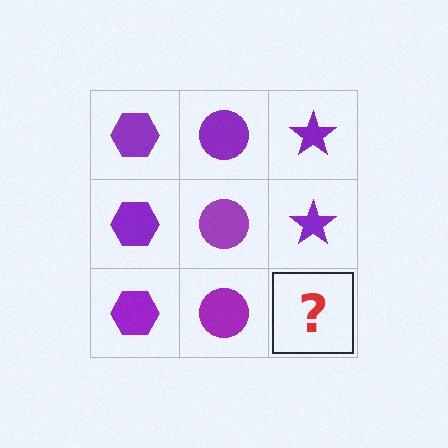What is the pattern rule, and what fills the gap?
The rule is that each column has a consistent shape. The gap should be filled with a purple star.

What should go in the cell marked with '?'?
The missing cell should contain a purple star.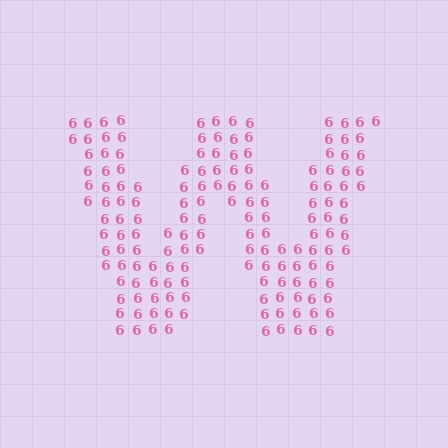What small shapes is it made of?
It is made of small digit 6's.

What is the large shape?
The large shape is the letter W.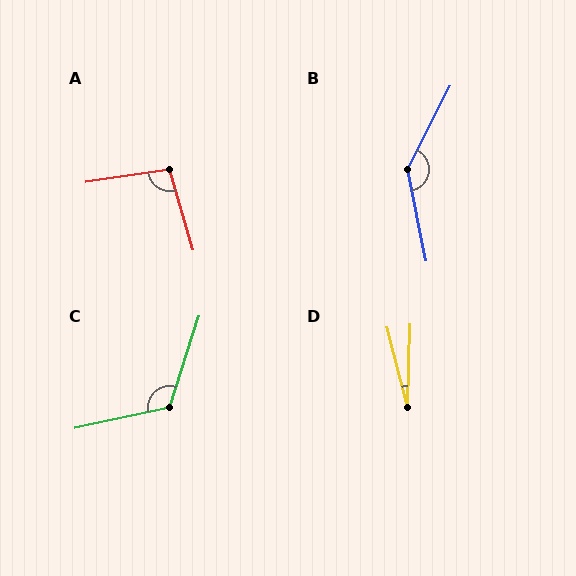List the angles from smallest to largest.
D (16°), A (98°), C (120°), B (141°).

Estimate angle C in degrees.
Approximately 120 degrees.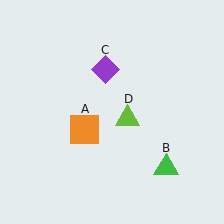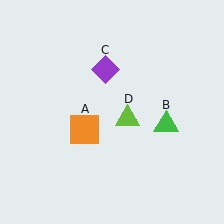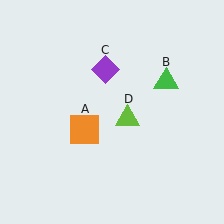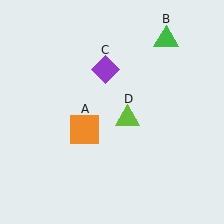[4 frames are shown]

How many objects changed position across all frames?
1 object changed position: green triangle (object B).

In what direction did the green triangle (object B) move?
The green triangle (object B) moved up.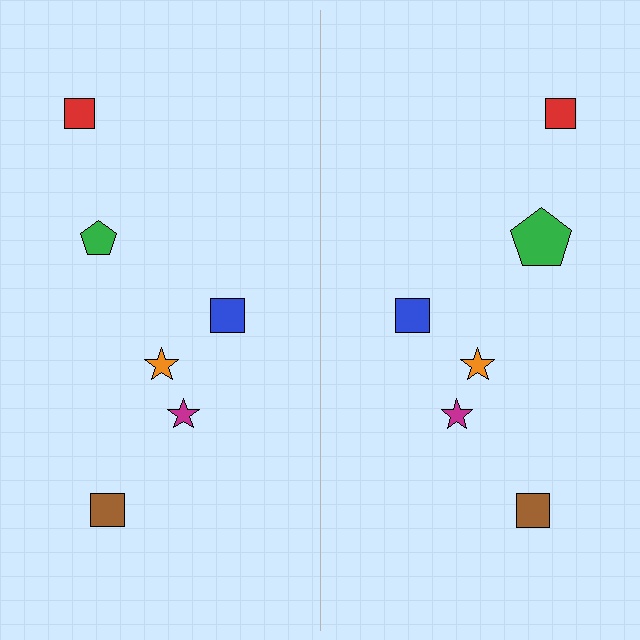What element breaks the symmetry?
The green pentagon on the right side has a different size than its mirror counterpart.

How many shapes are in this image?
There are 12 shapes in this image.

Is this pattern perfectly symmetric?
No, the pattern is not perfectly symmetric. The green pentagon on the right side has a different size than its mirror counterpart.